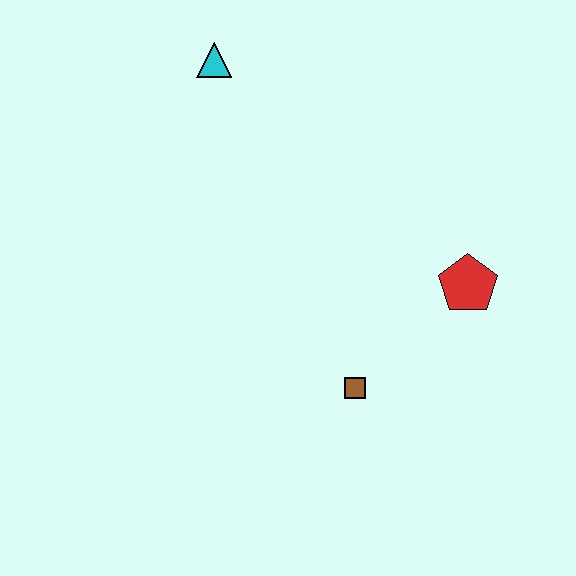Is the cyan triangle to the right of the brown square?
No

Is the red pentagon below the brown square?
No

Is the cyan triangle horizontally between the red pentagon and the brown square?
No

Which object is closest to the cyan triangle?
The red pentagon is closest to the cyan triangle.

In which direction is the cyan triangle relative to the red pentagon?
The cyan triangle is to the left of the red pentagon.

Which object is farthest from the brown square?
The cyan triangle is farthest from the brown square.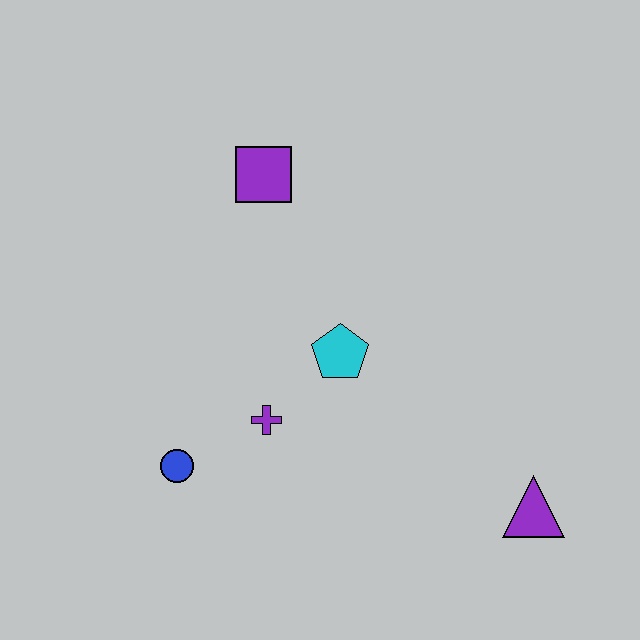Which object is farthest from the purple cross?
The purple triangle is farthest from the purple cross.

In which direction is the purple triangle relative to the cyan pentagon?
The purple triangle is to the right of the cyan pentagon.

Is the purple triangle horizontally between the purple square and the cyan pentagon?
No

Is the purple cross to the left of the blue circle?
No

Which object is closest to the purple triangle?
The cyan pentagon is closest to the purple triangle.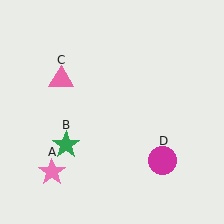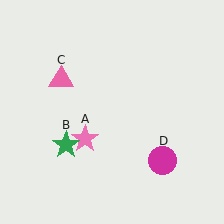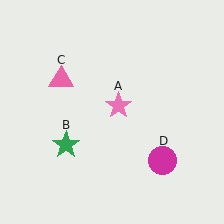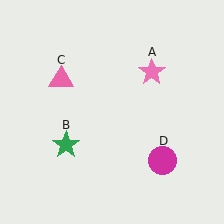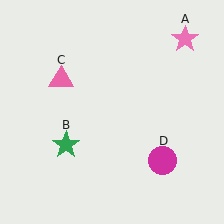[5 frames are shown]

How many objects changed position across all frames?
1 object changed position: pink star (object A).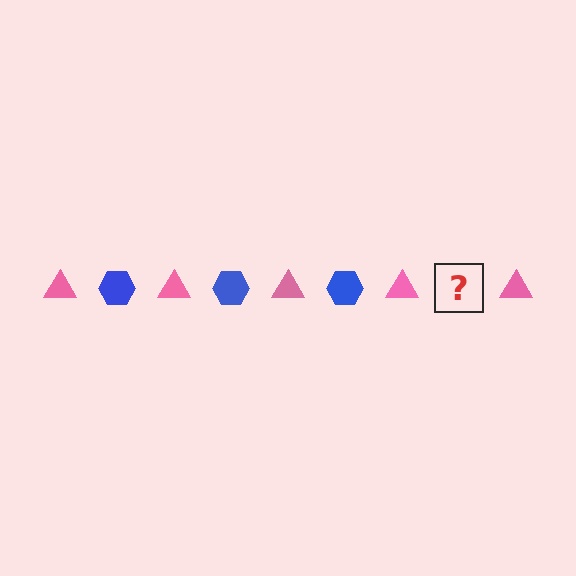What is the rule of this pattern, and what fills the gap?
The rule is that the pattern alternates between pink triangle and blue hexagon. The gap should be filled with a blue hexagon.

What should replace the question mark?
The question mark should be replaced with a blue hexagon.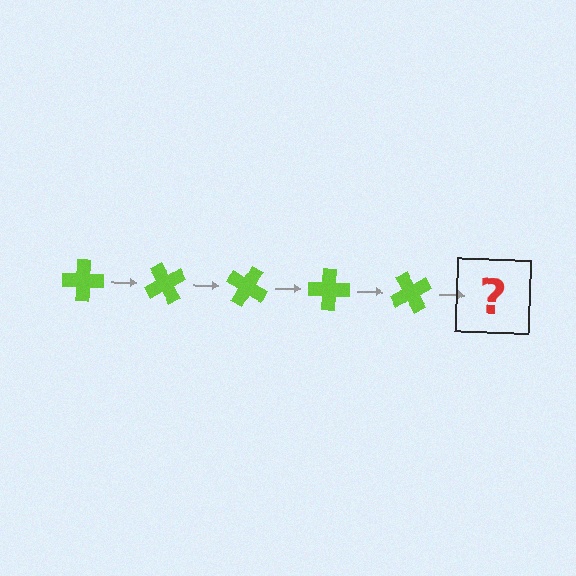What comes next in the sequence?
The next element should be a lime cross rotated 300 degrees.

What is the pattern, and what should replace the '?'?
The pattern is that the cross rotates 60 degrees each step. The '?' should be a lime cross rotated 300 degrees.